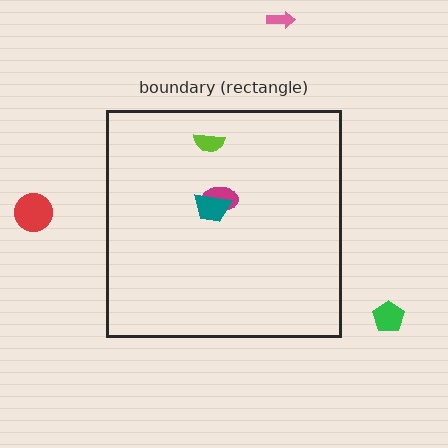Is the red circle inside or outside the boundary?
Outside.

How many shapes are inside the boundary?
3 inside, 3 outside.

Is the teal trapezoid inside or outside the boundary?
Inside.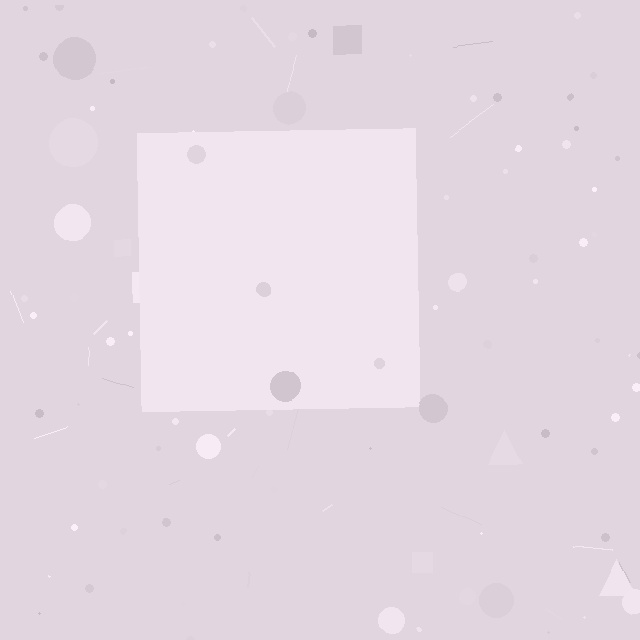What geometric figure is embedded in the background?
A square is embedded in the background.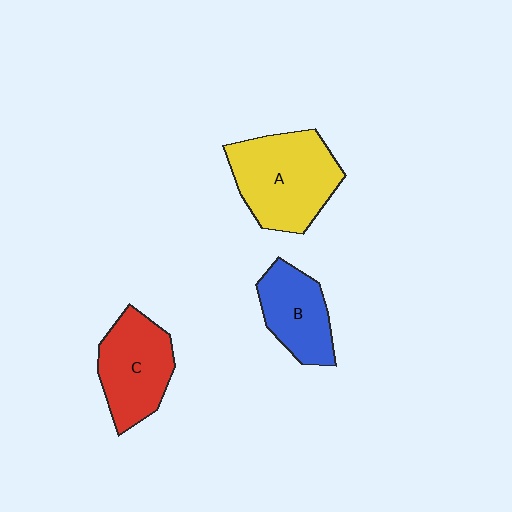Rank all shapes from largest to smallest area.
From largest to smallest: A (yellow), C (red), B (blue).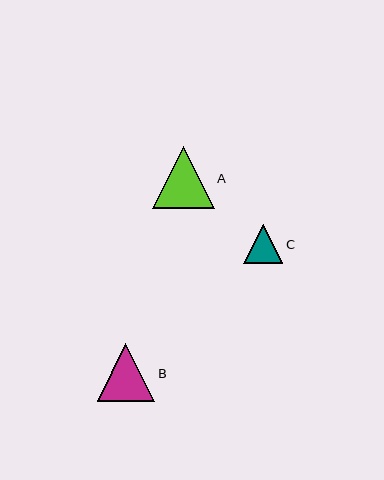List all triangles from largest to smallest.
From largest to smallest: A, B, C.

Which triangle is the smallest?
Triangle C is the smallest with a size of approximately 40 pixels.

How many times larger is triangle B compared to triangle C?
Triangle B is approximately 1.4 times the size of triangle C.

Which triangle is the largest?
Triangle A is the largest with a size of approximately 62 pixels.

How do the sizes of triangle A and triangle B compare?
Triangle A and triangle B are approximately the same size.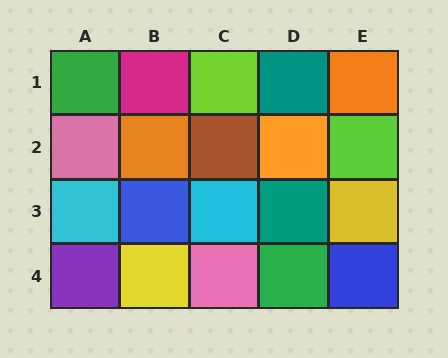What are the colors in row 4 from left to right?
Purple, yellow, pink, green, blue.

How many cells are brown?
1 cell is brown.